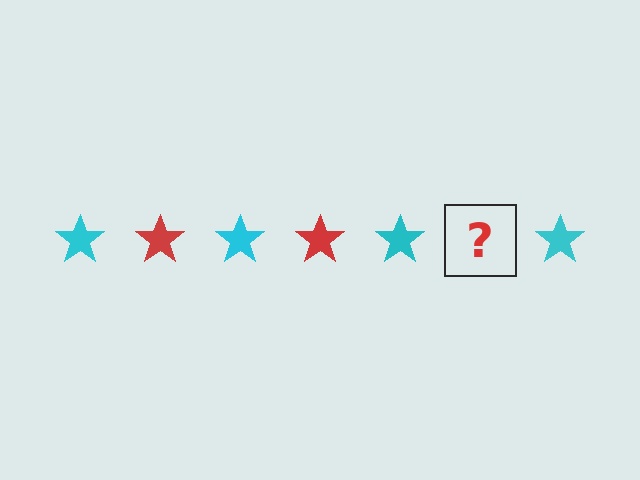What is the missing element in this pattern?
The missing element is a red star.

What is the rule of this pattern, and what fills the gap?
The rule is that the pattern cycles through cyan, red stars. The gap should be filled with a red star.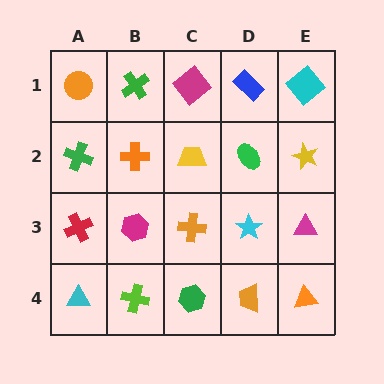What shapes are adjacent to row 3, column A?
A green cross (row 2, column A), a cyan triangle (row 4, column A), a magenta hexagon (row 3, column B).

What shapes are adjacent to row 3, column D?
A green ellipse (row 2, column D), an orange trapezoid (row 4, column D), an orange cross (row 3, column C), a magenta triangle (row 3, column E).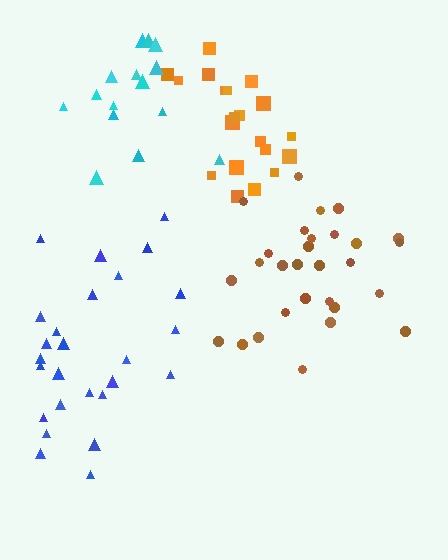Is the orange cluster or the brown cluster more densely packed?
Orange.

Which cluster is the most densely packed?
Orange.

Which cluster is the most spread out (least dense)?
Blue.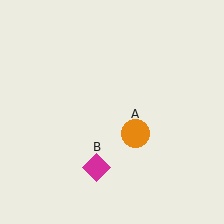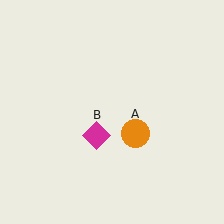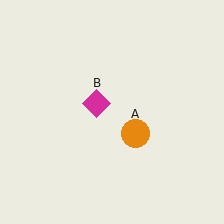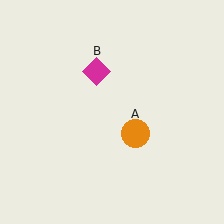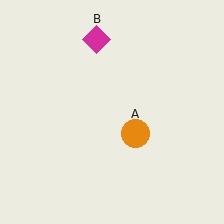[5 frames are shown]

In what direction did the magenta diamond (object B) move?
The magenta diamond (object B) moved up.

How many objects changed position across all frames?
1 object changed position: magenta diamond (object B).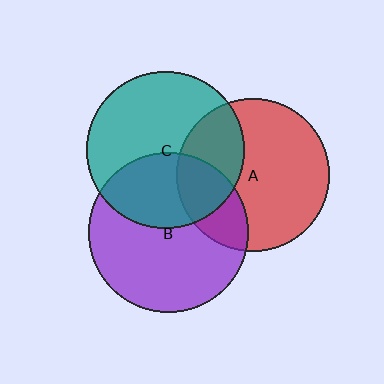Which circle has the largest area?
Circle B (purple).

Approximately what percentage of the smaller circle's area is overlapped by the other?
Approximately 35%.